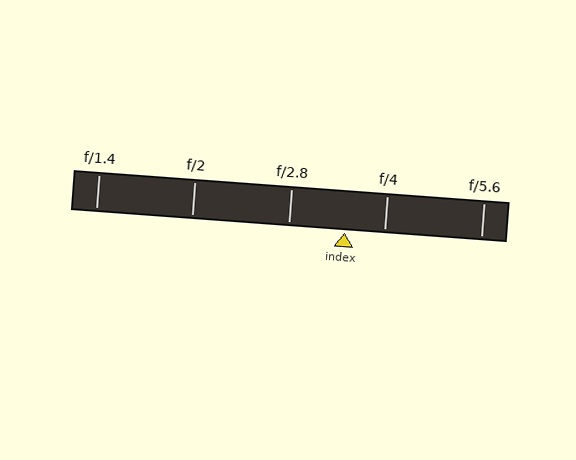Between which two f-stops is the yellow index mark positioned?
The index mark is between f/2.8 and f/4.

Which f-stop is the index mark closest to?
The index mark is closest to f/4.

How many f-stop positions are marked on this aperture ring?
There are 5 f-stop positions marked.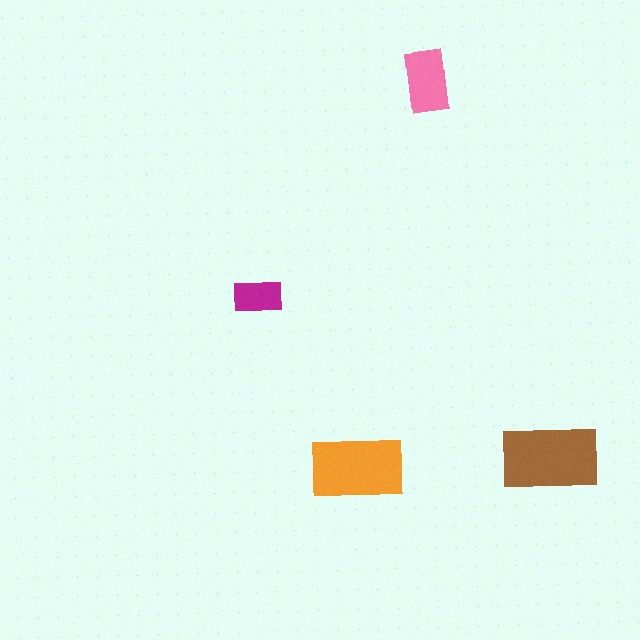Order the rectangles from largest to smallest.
the brown one, the orange one, the pink one, the magenta one.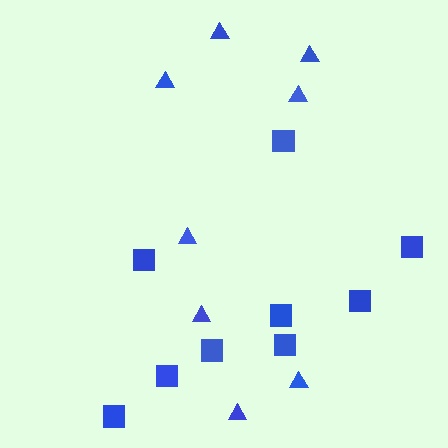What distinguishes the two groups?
There are 2 groups: one group of squares (9) and one group of triangles (8).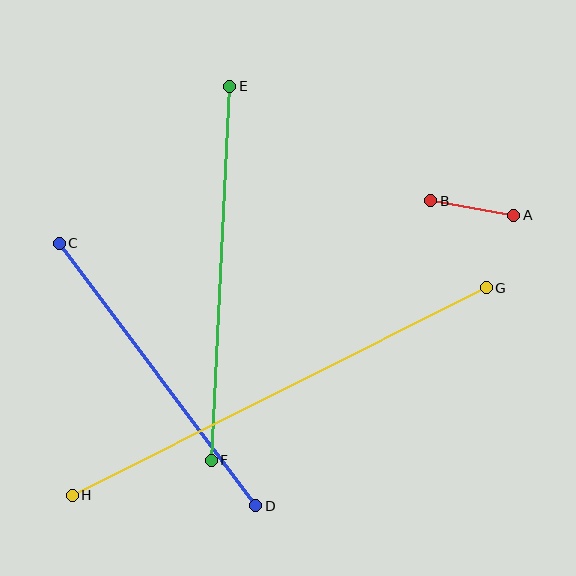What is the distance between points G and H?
The distance is approximately 463 pixels.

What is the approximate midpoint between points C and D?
The midpoint is at approximately (157, 375) pixels.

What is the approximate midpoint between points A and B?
The midpoint is at approximately (472, 208) pixels.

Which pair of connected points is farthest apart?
Points G and H are farthest apart.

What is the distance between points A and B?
The distance is approximately 84 pixels.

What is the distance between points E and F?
The distance is approximately 374 pixels.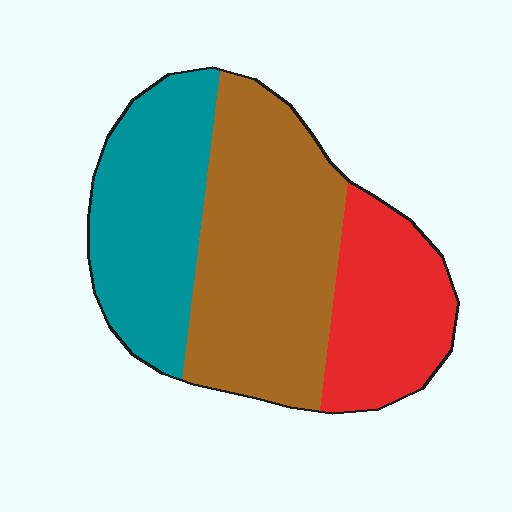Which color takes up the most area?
Brown, at roughly 45%.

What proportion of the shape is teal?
Teal takes up about one third (1/3) of the shape.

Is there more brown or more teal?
Brown.